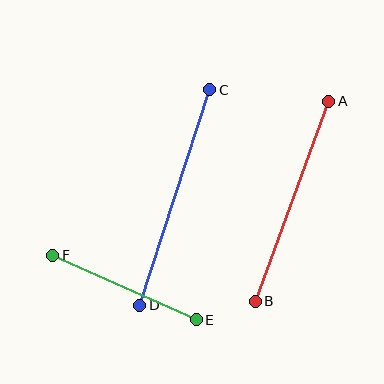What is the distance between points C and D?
The distance is approximately 227 pixels.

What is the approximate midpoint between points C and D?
The midpoint is at approximately (175, 197) pixels.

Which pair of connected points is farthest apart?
Points C and D are farthest apart.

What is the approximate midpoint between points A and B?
The midpoint is at approximately (292, 201) pixels.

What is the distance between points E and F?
The distance is approximately 158 pixels.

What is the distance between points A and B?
The distance is approximately 213 pixels.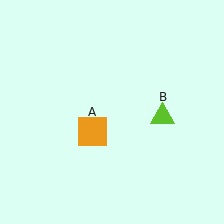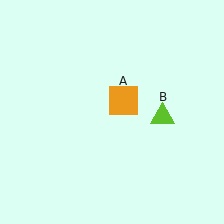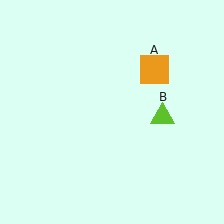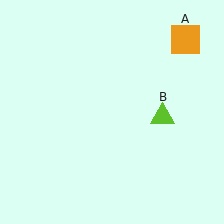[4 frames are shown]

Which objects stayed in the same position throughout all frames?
Lime triangle (object B) remained stationary.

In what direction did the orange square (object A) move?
The orange square (object A) moved up and to the right.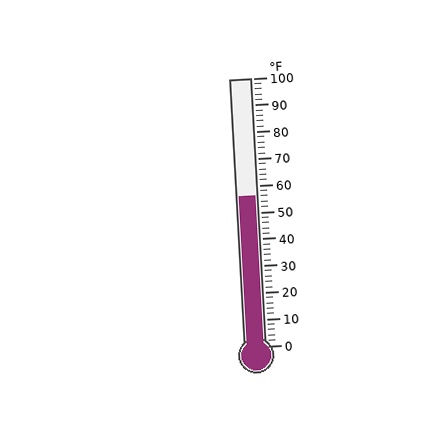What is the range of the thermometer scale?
The thermometer scale ranges from 0°F to 100°F.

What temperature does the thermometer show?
The thermometer shows approximately 56°F.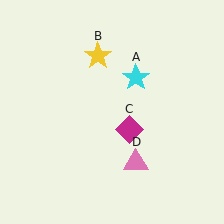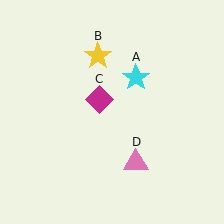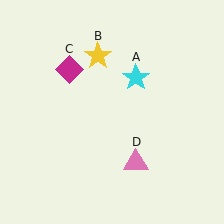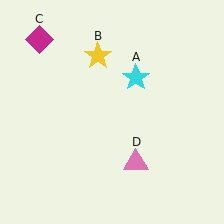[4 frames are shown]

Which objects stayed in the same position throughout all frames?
Cyan star (object A) and yellow star (object B) and pink triangle (object D) remained stationary.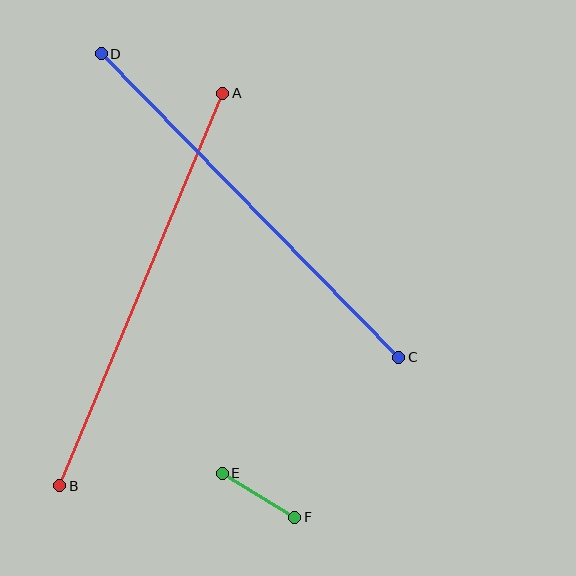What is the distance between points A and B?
The distance is approximately 425 pixels.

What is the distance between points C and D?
The distance is approximately 425 pixels.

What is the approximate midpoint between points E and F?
The midpoint is at approximately (259, 495) pixels.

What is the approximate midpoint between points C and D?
The midpoint is at approximately (250, 206) pixels.